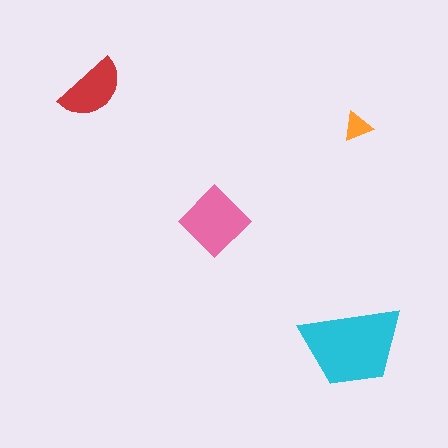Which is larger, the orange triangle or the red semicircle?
The red semicircle.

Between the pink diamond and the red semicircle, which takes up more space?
The pink diamond.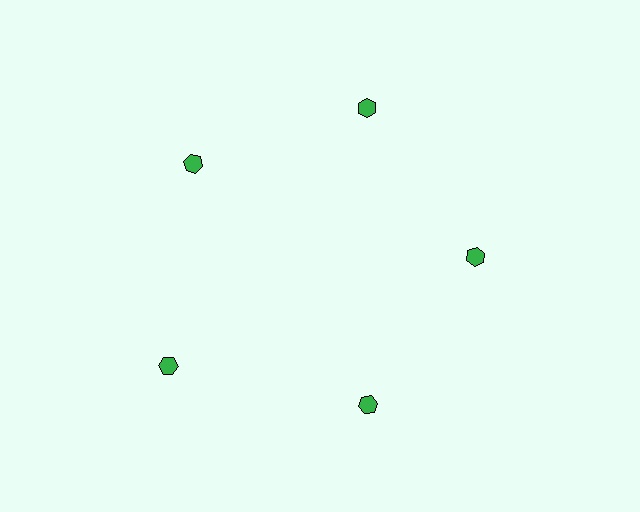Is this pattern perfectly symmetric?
No. The 5 green hexagons are arranged in a ring, but one element near the 8 o'clock position is pushed outward from the center, breaking the 5-fold rotational symmetry.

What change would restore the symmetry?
The symmetry would be restored by moving it inward, back onto the ring so that all 5 hexagons sit at equal angles and equal distance from the center.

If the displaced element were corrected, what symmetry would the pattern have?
It would have 5-fold rotational symmetry — the pattern would map onto itself every 72 degrees.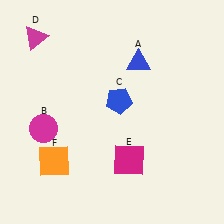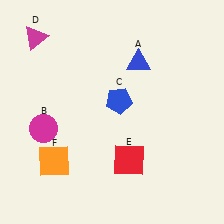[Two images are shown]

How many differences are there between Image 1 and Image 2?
There is 1 difference between the two images.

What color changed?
The square (E) changed from magenta in Image 1 to red in Image 2.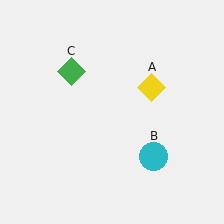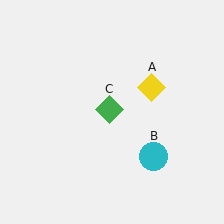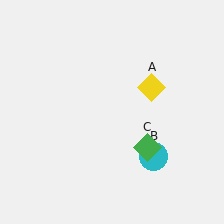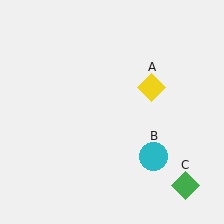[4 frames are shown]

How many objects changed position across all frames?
1 object changed position: green diamond (object C).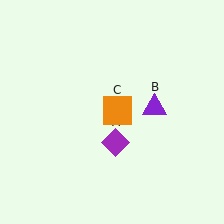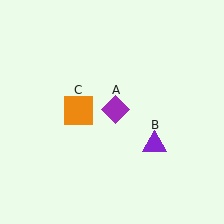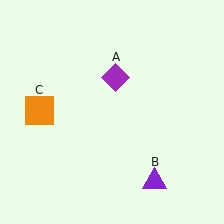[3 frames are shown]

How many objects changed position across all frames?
3 objects changed position: purple diamond (object A), purple triangle (object B), orange square (object C).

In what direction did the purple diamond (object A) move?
The purple diamond (object A) moved up.